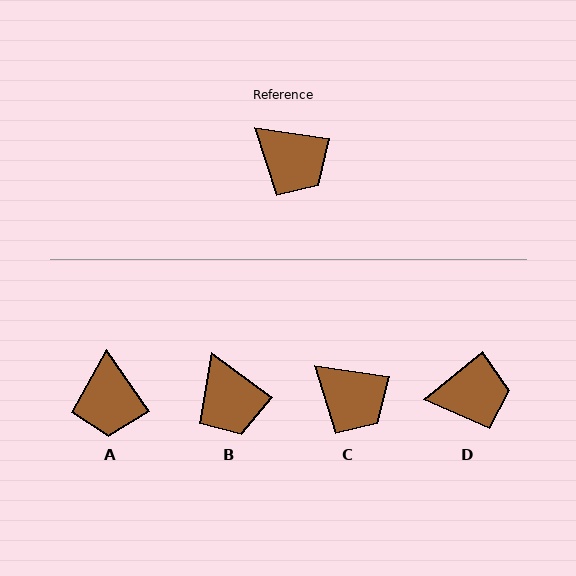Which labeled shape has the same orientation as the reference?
C.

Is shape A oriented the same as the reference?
No, it is off by about 46 degrees.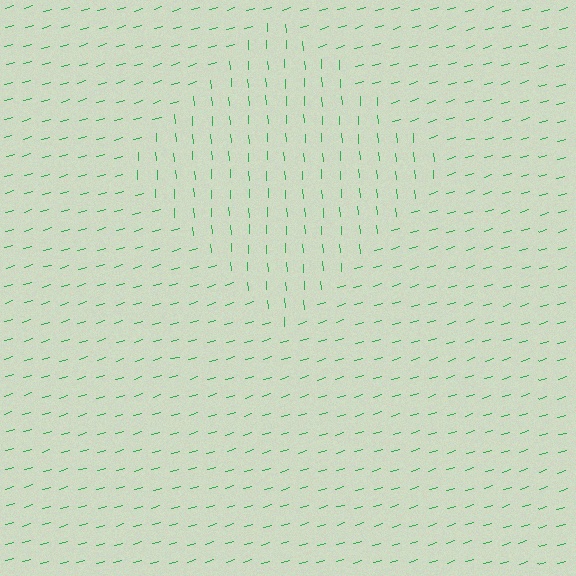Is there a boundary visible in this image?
Yes, there is a texture boundary formed by a change in line orientation.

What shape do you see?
I see a diamond.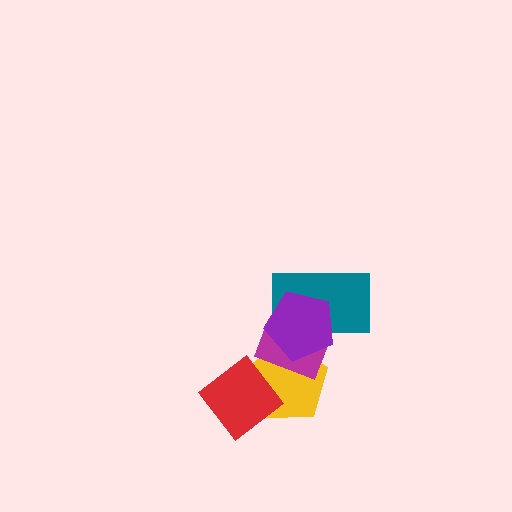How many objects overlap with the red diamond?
1 object overlaps with the red diamond.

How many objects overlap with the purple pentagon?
3 objects overlap with the purple pentagon.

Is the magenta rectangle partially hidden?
Yes, it is partially covered by another shape.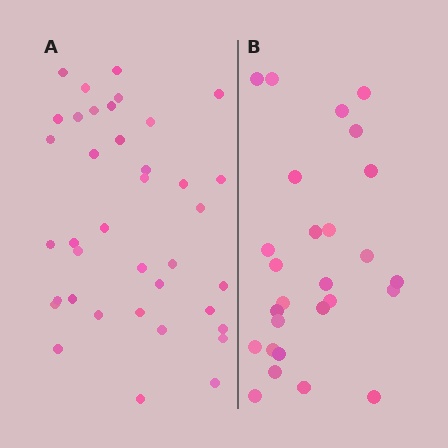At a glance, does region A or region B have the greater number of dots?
Region A (the left region) has more dots.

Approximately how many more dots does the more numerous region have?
Region A has roughly 12 or so more dots than region B.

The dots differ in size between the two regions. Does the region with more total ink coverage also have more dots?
No. Region B has more total ink coverage because its dots are larger, but region A actually contains more individual dots. Total area can be misleading — the number of items is what matters here.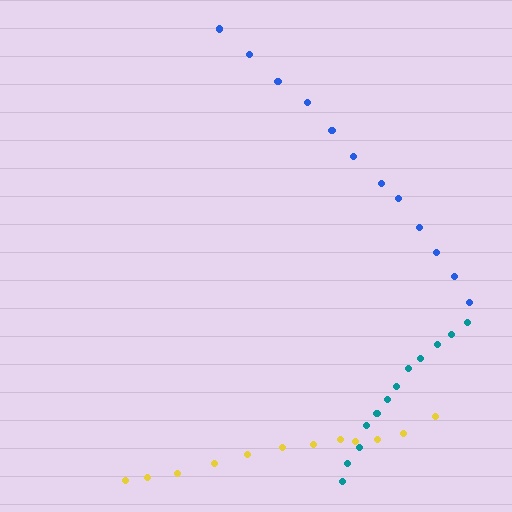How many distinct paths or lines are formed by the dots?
There are 3 distinct paths.